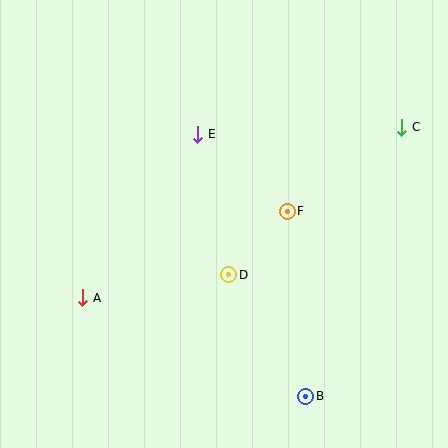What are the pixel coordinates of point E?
Point E is at (198, 135).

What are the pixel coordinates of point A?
Point A is at (83, 298).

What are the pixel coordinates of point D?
Point D is at (229, 275).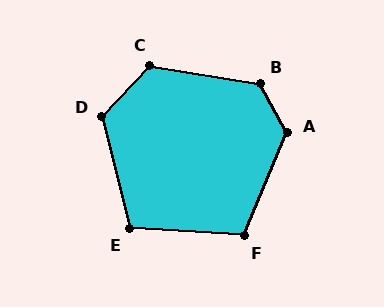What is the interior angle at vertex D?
Approximately 123 degrees (obtuse).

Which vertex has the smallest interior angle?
E, at approximately 108 degrees.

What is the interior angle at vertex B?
Approximately 128 degrees (obtuse).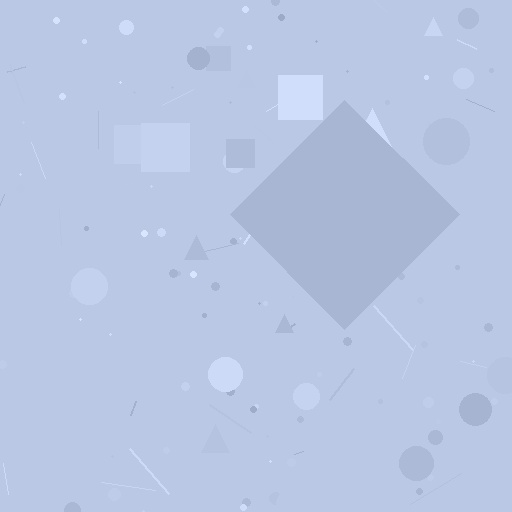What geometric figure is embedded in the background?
A diamond is embedded in the background.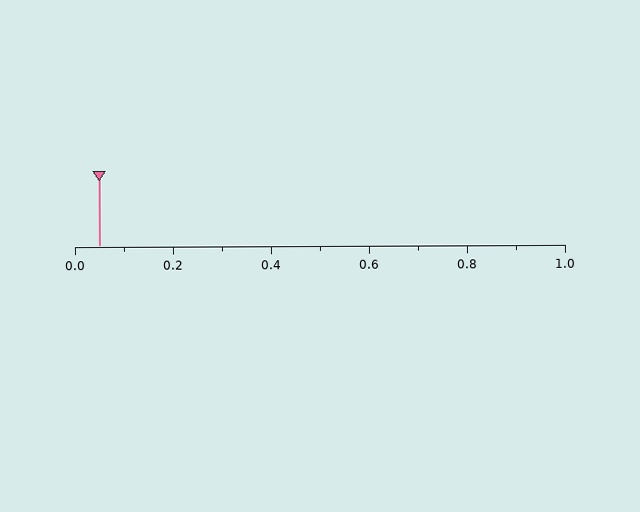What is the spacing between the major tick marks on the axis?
The major ticks are spaced 0.2 apart.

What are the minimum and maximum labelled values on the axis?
The axis runs from 0.0 to 1.0.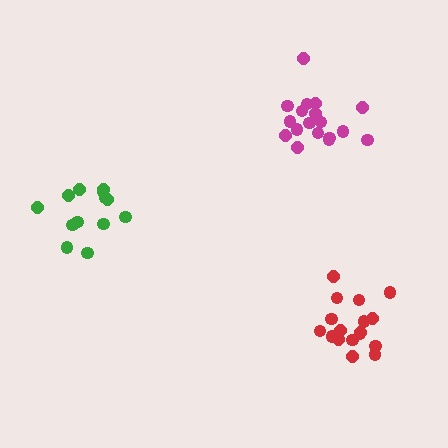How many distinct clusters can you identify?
There are 3 distinct clusters.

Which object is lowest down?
The red cluster is bottommost.